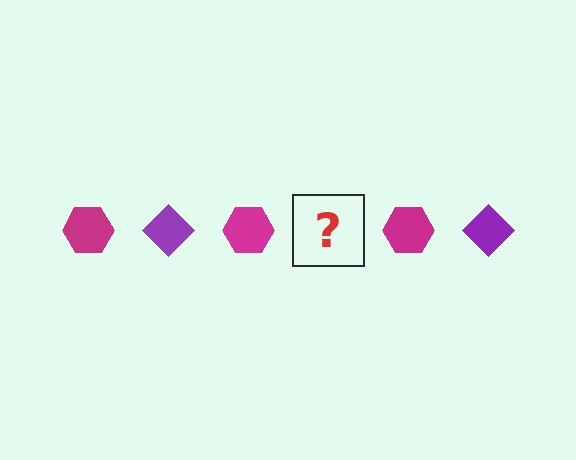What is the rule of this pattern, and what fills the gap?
The rule is that the pattern alternates between magenta hexagon and purple diamond. The gap should be filled with a purple diamond.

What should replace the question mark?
The question mark should be replaced with a purple diamond.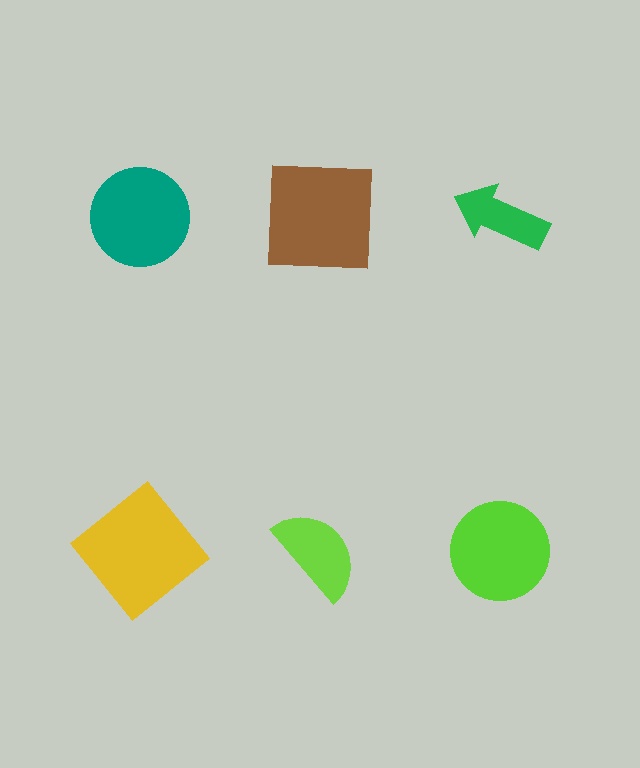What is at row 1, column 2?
A brown square.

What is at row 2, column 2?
A lime semicircle.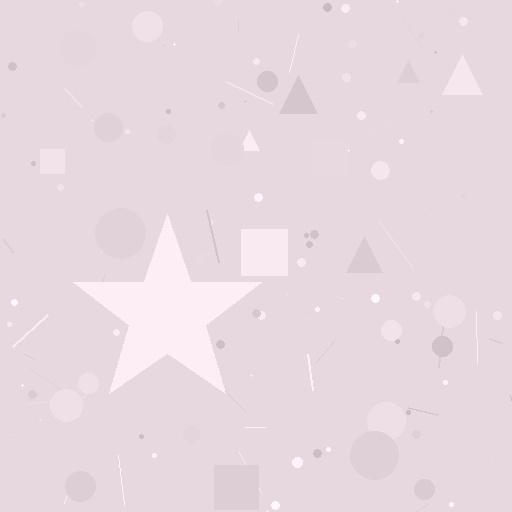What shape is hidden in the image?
A star is hidden in the image.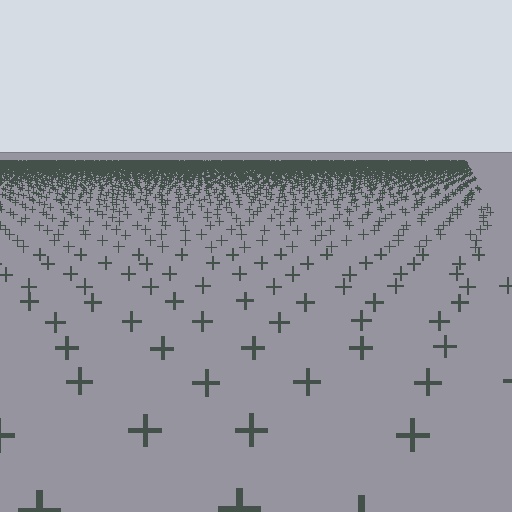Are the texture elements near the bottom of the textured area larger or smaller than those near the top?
Larger. Near the bottom, elements are closer to the viewer and appear at a bigger on-screen size.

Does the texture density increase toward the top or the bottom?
Density increases toward the top.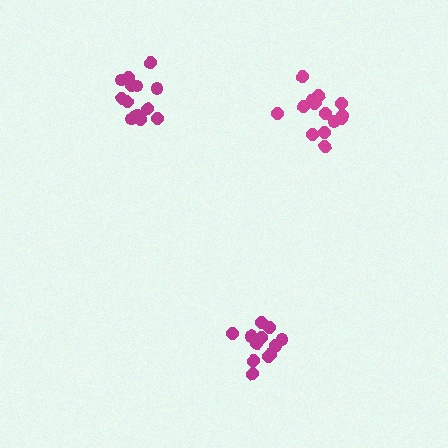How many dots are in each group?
Group 1: 14 dots, Group 2: 12 dots, Group 3: 15 dots (41 total).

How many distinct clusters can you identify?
There are 3 distinct clusters.